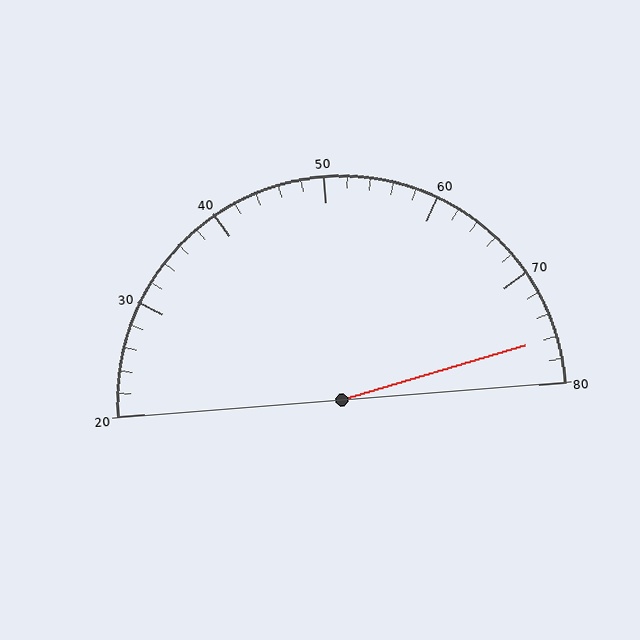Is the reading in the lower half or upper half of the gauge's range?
The reading is in the upper half of the range (20 to 80).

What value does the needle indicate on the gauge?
The needle indicates approximately 76.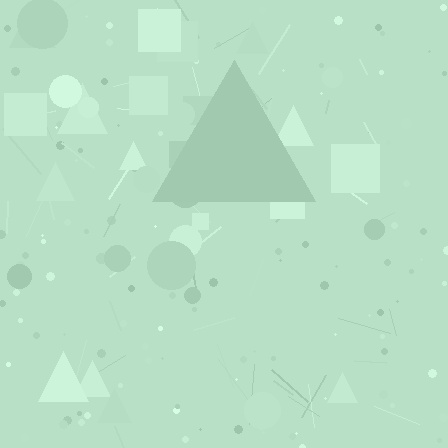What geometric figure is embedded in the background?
A triangle is embedded in the background.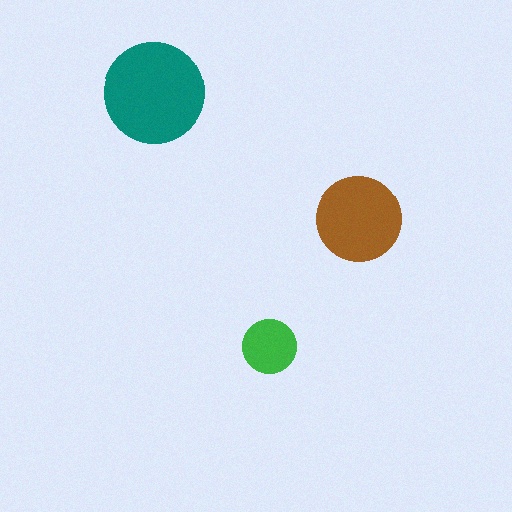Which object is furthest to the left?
The teal circle is leftmost.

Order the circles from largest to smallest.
the teal one, the brown one, the green one.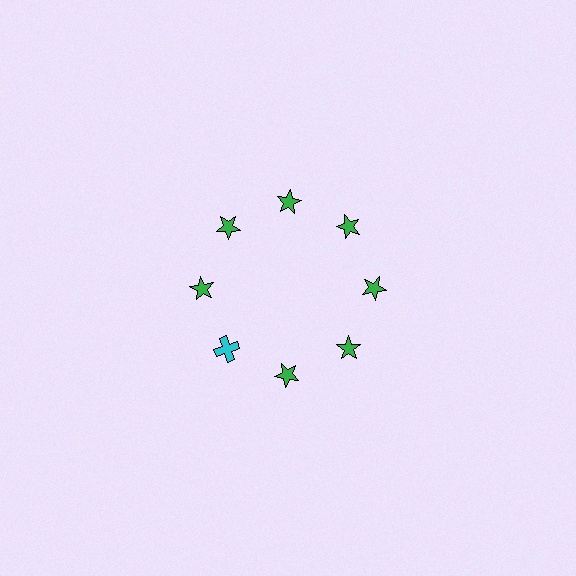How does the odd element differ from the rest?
It differs in both color (cyan instead of green) and shape (cross instead of star).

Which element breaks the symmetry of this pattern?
The cyan cross at roughly the 8 o'clock position breaks the symmetry. All other shapes are green stars.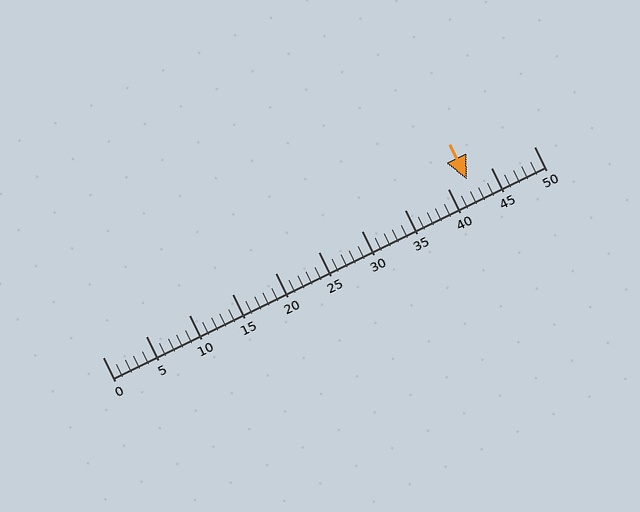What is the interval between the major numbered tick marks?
The major tick marks are spaced 5 units apart.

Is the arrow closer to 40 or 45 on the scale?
The arrow is closer to 40.